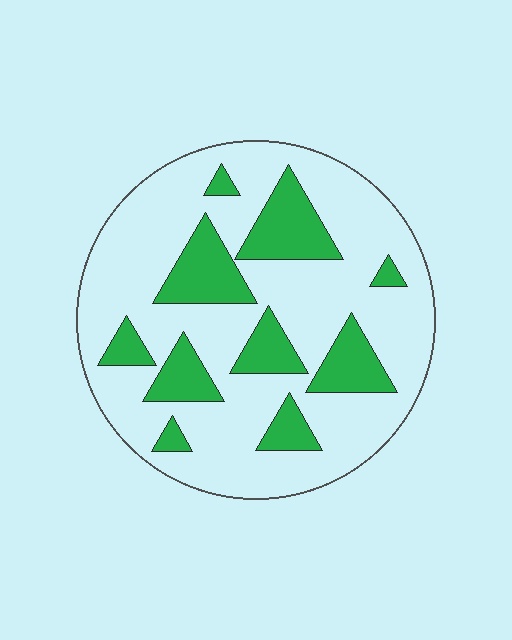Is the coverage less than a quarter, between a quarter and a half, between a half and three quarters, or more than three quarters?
Between a quarter and a half.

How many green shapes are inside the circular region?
10.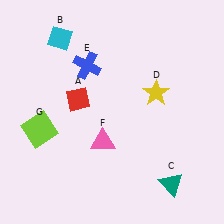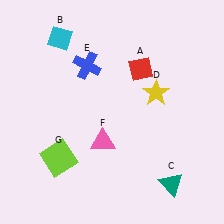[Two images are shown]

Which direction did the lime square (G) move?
The lime square (G) moved down.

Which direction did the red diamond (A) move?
The red diamond (A) moved right.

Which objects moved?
The objects that moved are: the red diamond (A), the lime square (G).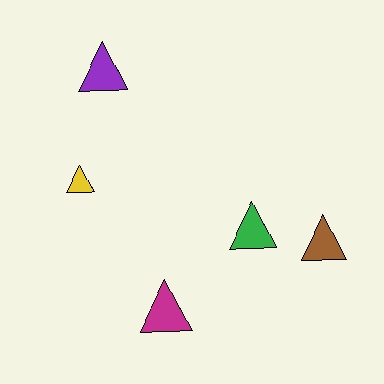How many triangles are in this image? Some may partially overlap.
There are 5 triangles.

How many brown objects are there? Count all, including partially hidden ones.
There is 1 brown object.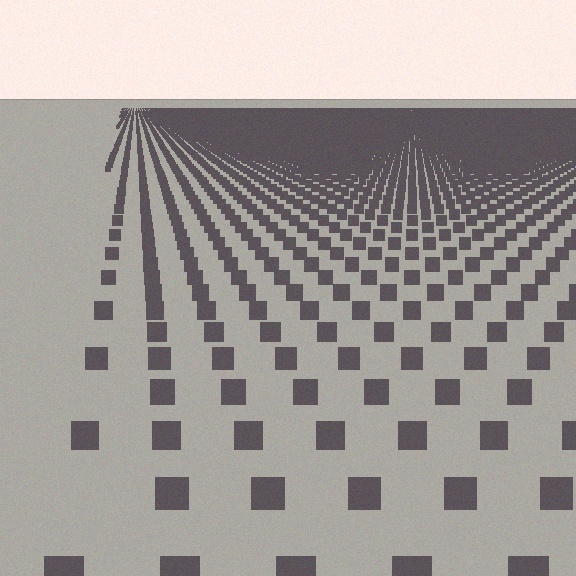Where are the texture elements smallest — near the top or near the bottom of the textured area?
Near the top.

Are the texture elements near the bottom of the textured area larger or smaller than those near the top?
Larger. Near the bottom, elements are closer to the viewer and appear at a bigger on-screen size.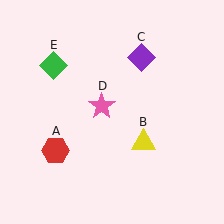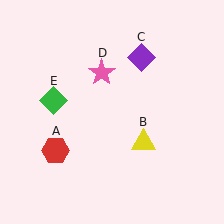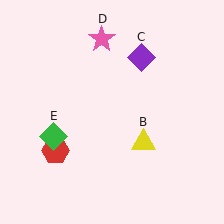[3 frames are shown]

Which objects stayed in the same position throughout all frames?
Red hexagon (object A) and yellow triangle (object B) and purple diamond (object C) remained stationary.